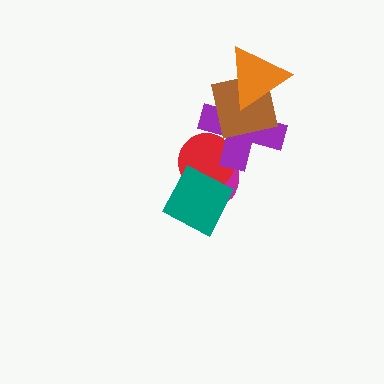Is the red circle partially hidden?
Yes, it is partially covered by another shape.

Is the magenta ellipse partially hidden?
Yes, it is partially covered by another shape.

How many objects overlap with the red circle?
3 objects overlap with the red circle.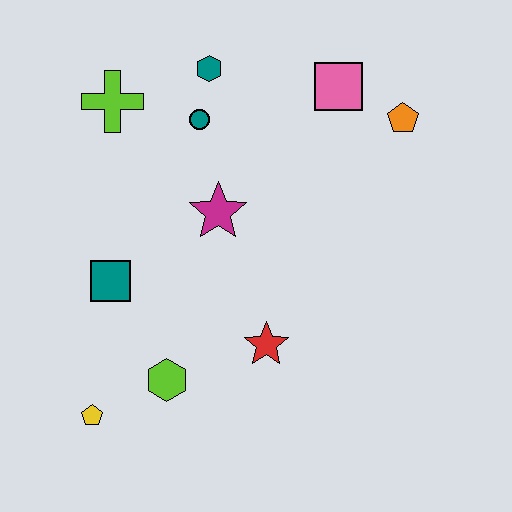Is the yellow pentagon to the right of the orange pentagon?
No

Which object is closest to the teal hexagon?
The teal circle is closest to the teal hexagon.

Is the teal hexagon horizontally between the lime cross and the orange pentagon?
Yes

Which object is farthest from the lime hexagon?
The orange pentagon is farthest from the lime hexagon.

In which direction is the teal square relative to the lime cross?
The teal square is below the lime cross.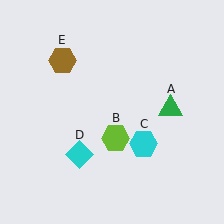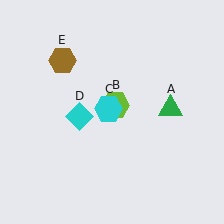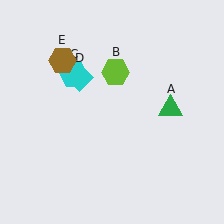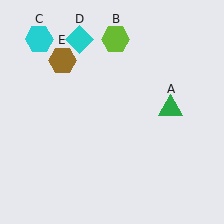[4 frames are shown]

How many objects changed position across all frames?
3 objects changed position: lime hexagon (object B), cyan hexagon (object C), cyan diamond (object D).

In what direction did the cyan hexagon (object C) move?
The cyan hexagon (object C) moved up and to the left.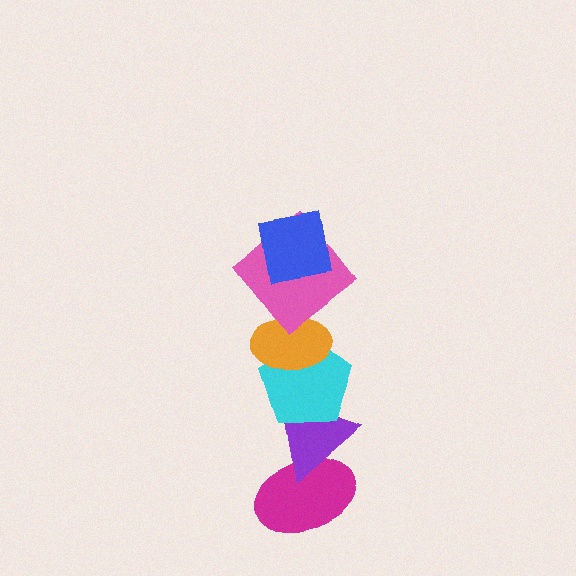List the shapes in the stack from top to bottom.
From top to bottom: the blue square, the pink diamond, the orange ellipse, the cyan pentagon, the purple triangle, the magenta ellipse.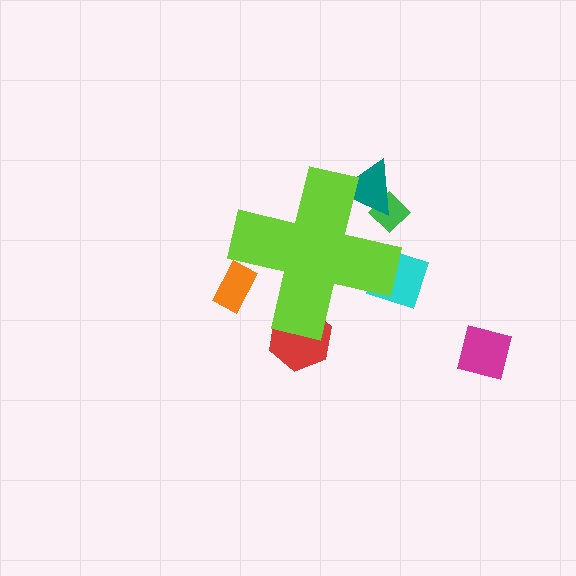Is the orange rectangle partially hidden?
Yes, the orange rectangle is partially hidden behind the lime cross.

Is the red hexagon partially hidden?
Yes, the red hexagon is partially hidden behind the lime cross.